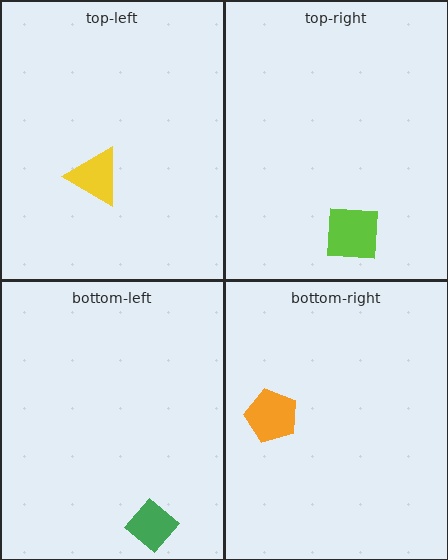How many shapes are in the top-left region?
1.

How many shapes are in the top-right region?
1.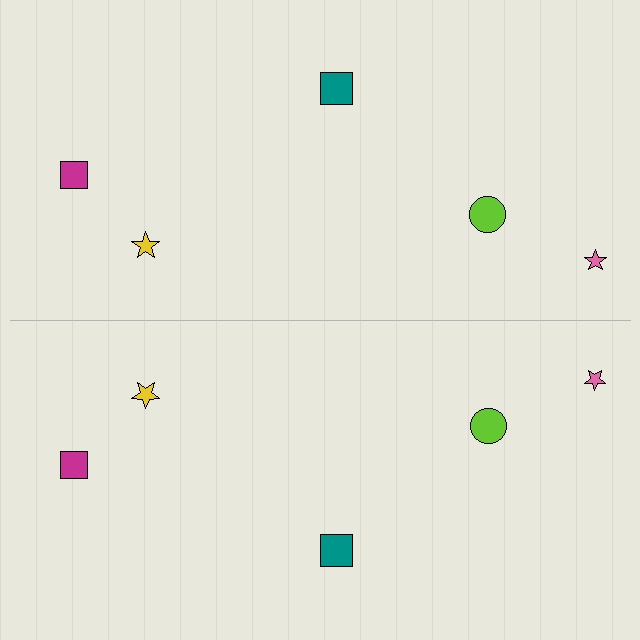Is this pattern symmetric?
Yes, this pattern has bilateral (reflection) symmetry.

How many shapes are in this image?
There are 10 shapes in this image.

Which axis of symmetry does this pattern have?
The pattern has a horizontal axis of symmetry running through the center of the image.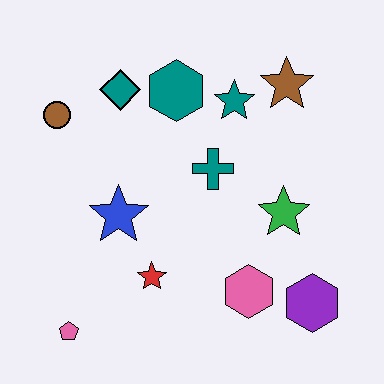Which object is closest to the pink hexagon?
The purple hexagon is closest to the pink hexagon.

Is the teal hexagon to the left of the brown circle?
No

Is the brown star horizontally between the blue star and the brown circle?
No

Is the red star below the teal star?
Yes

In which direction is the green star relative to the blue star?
The green star is to the right of the blue star.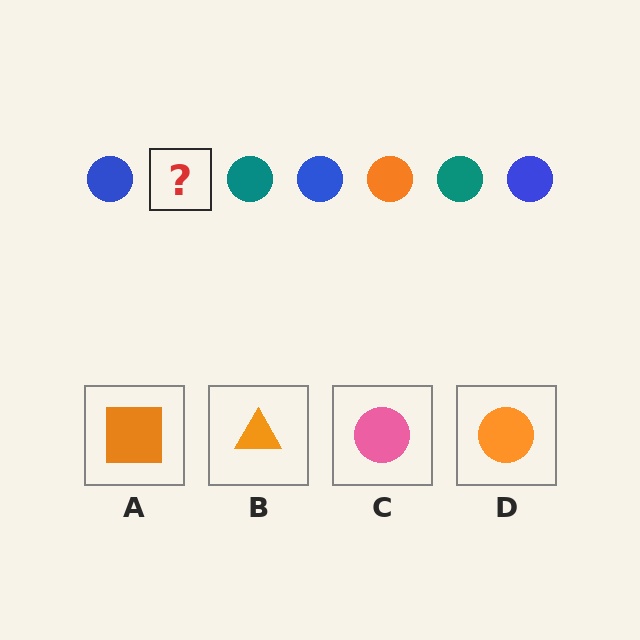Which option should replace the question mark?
Option D.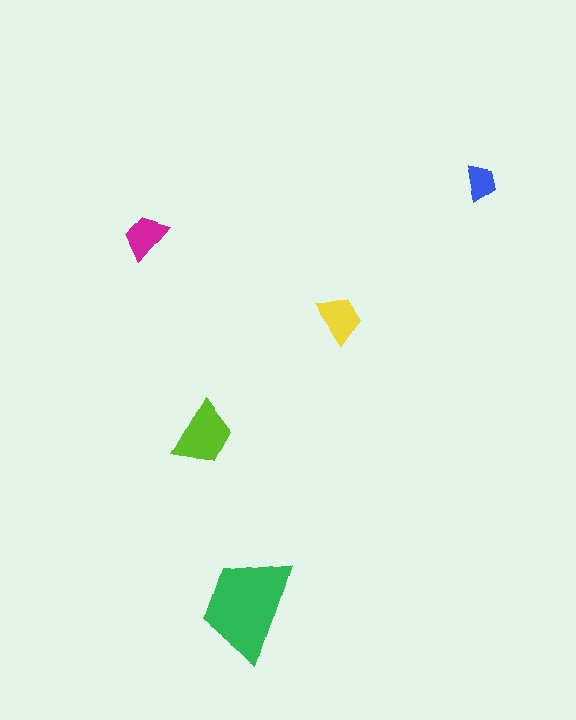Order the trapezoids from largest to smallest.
the green one, the lime one, the yellow one, the magenta one, the blue one.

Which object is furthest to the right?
The blue trapezoid is rightmost.